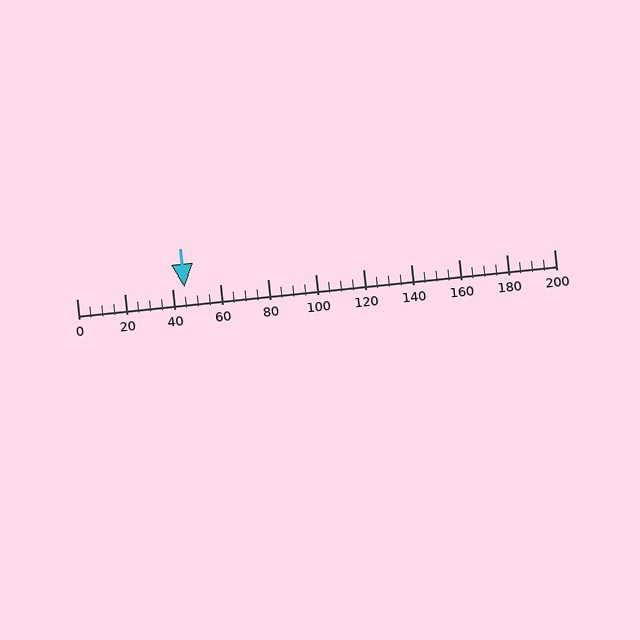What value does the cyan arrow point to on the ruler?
The cyan arrow points to approximately 45.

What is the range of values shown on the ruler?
The ruler shows values from 0 to 200.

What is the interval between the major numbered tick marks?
The major tick marks are spaced 20 units apart.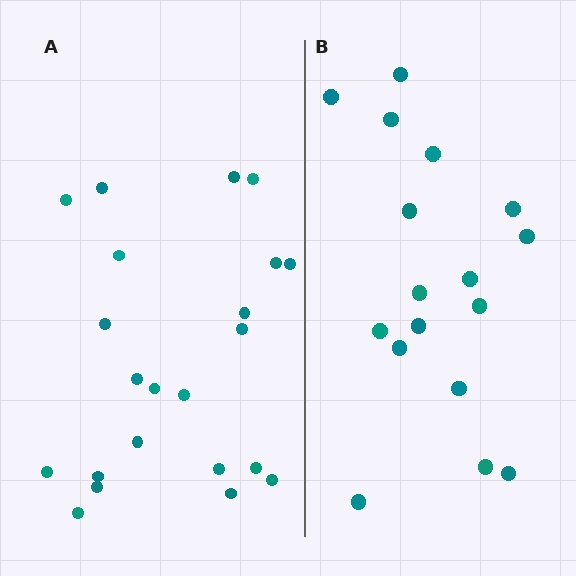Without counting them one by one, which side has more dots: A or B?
Region A (the left region) has more dots.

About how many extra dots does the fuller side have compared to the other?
Region A has about 5 more dots than region B.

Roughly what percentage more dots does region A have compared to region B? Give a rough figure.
About 30% more.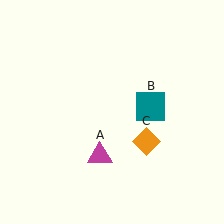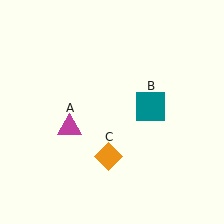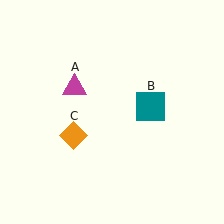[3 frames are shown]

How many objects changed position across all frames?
2 objects changed position: magenta triangle (object A), orange diamond (object C).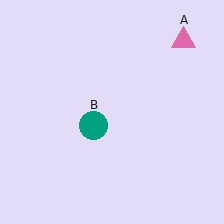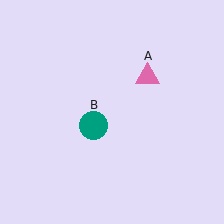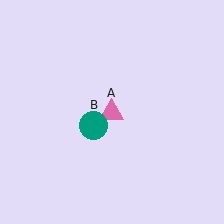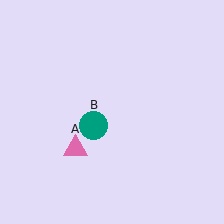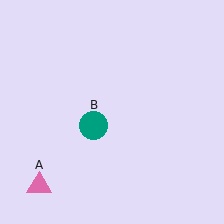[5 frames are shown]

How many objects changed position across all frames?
1 object changed position: pink triangle (object A).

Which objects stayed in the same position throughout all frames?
Teal circle (object B) remained stationary.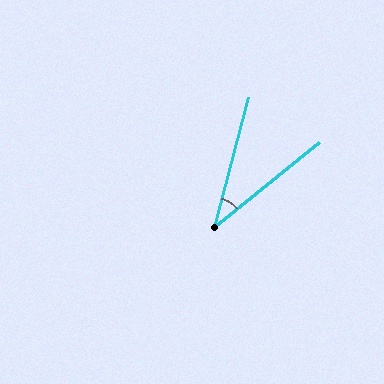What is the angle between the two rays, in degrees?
Approximately 37 degrees.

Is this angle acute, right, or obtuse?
It is acute.